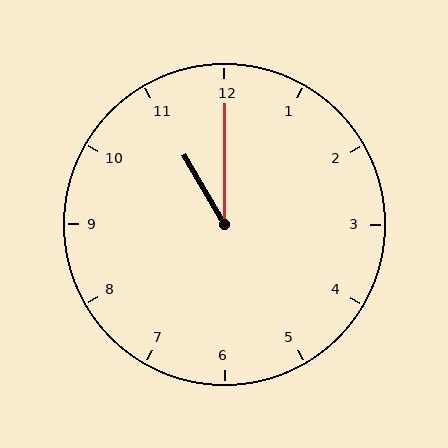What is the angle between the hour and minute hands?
Approximately 30 degrees.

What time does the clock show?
11:00.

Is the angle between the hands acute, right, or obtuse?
It is acute.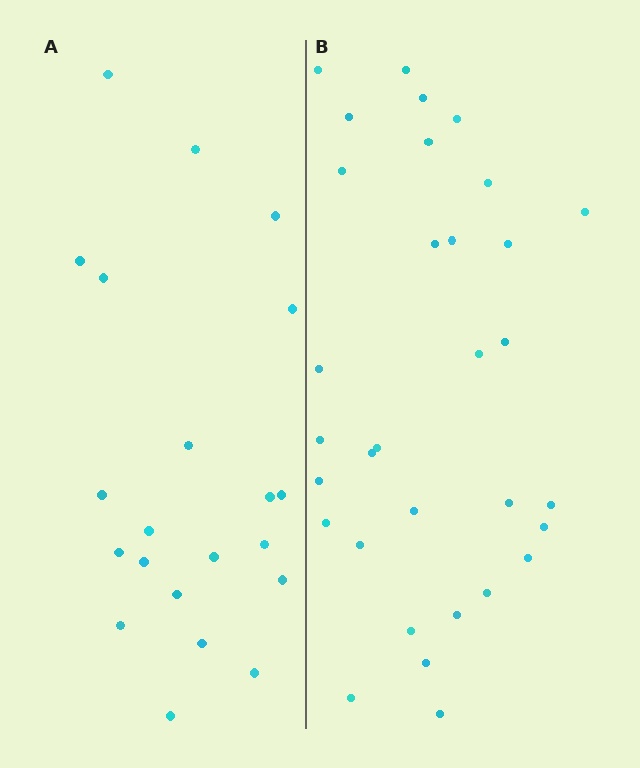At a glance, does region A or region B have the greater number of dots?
Region B (the right region) has more dots.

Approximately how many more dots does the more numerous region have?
Region B has roughly 12 or so more dots than region A.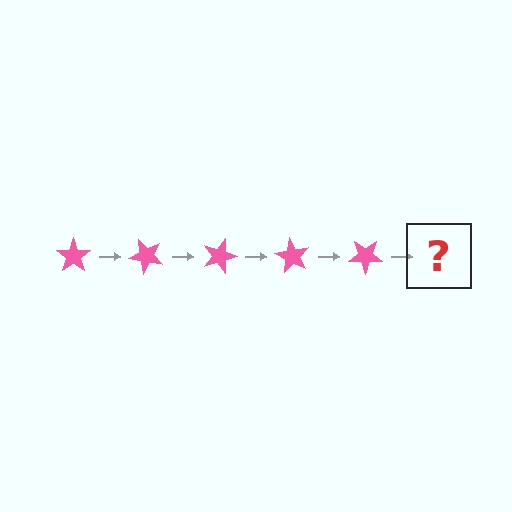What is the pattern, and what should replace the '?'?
The pattern is that the star rotates 45 degrees each step. The '?' should be a pink star rotated 225 degrees.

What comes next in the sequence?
The next element should be a pink star rotated 225 degrees.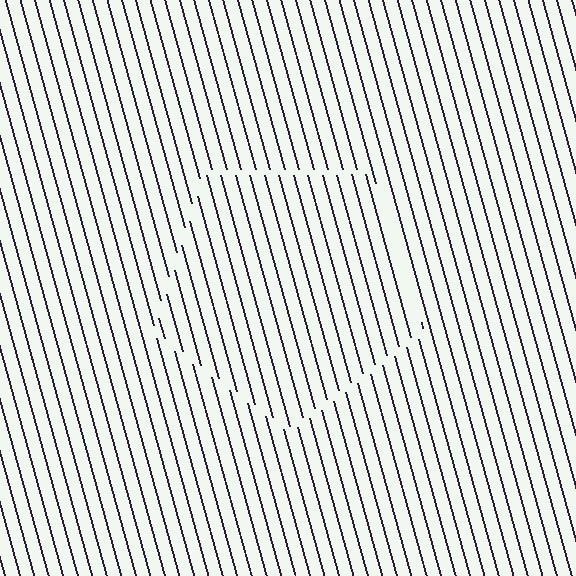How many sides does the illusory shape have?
5 sides — the line-ends trace a pentagon.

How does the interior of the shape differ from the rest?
The interior of the shape contains the same grating, shifted by half a period — the contour is defined by the phase discontinuity where line-ends from the inner and outer gratings abut.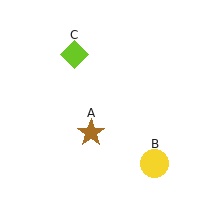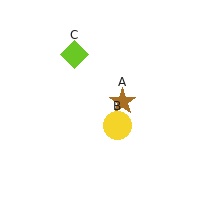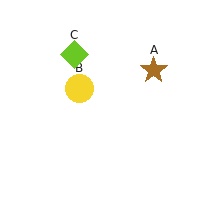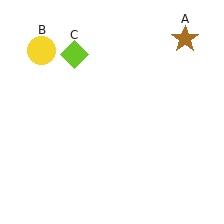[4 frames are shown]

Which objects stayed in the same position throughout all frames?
Lime diamond (object C) remained stationary.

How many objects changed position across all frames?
2 objects changed position: brown star (object A), yellow circle (object B).